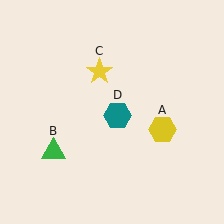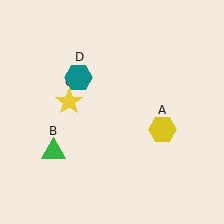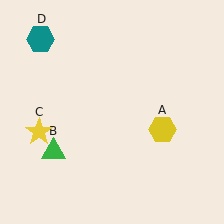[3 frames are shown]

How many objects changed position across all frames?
2 objects changed position: yellow star (object C), teal hexagon (object D).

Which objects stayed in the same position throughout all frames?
Yellow hexagon (object A) and green triangle (object B) remained stationary.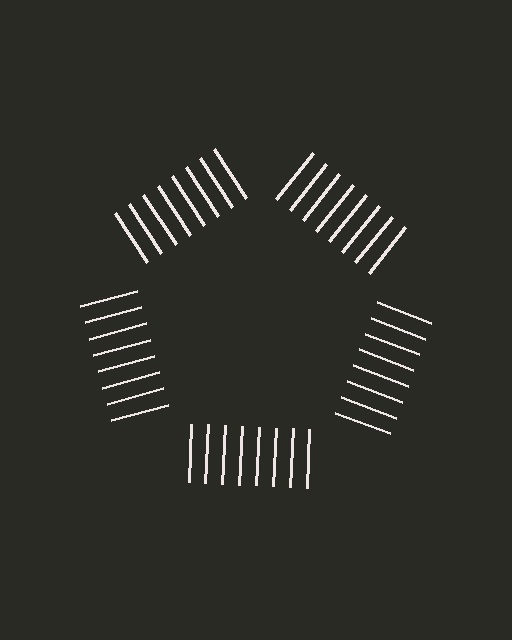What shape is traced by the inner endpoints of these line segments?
An illusory pentagon — the line segments terminate on its edges but no continuous stroke is drawn.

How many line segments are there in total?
40 — 8 along each of the 5 edges.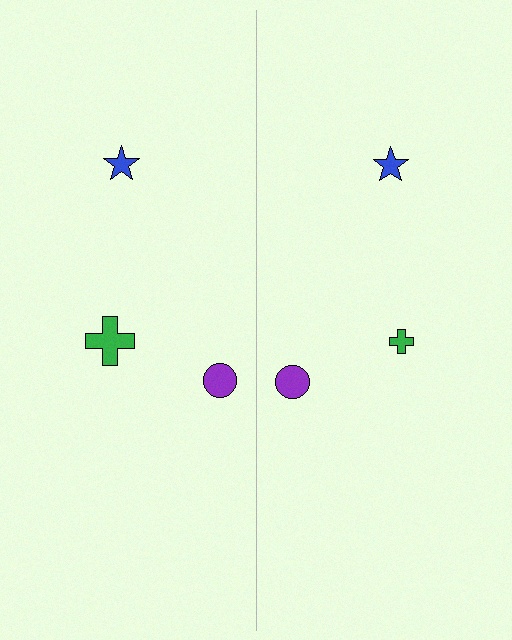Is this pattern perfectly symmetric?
No, the pattern is not perfectly symmetric. The green cross on the right side has a different size than its mirror counterpart.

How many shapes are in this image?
There are 6 shapes in this image.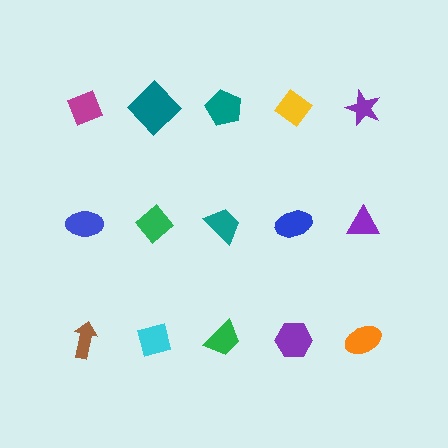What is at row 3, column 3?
A green trapezoid.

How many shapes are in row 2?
5 shapes.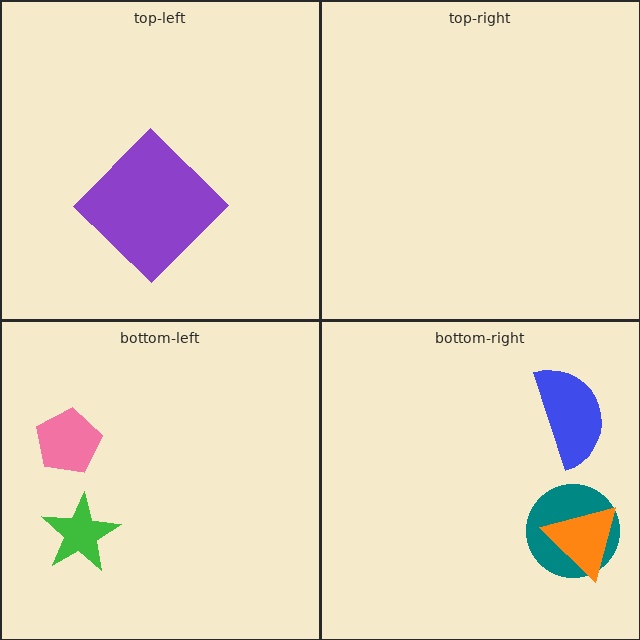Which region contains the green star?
The bottom-left region.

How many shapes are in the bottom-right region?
3.